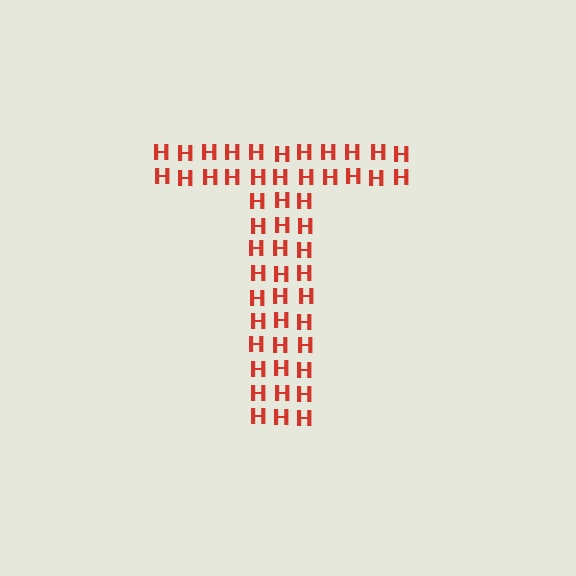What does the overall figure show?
The overall figure shows the letter T.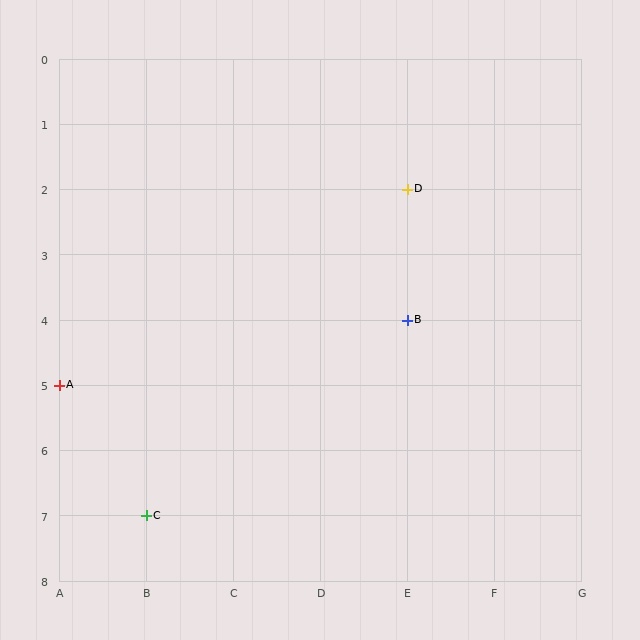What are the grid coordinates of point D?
Point D is at grid coordinates (E, 2).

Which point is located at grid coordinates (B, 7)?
Point C is at (B, 7).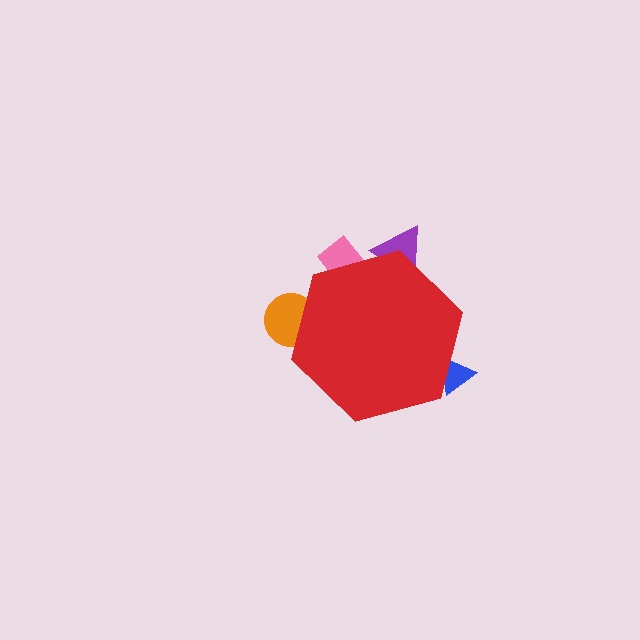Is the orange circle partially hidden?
Yes, the orange circle is partially hidden behind the red hexagon.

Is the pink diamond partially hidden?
Yes, the pink diamond is partially hidden behind the red hexagon.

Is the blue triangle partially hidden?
Yes, the blue triangle is partially hidden behind the red hexagon.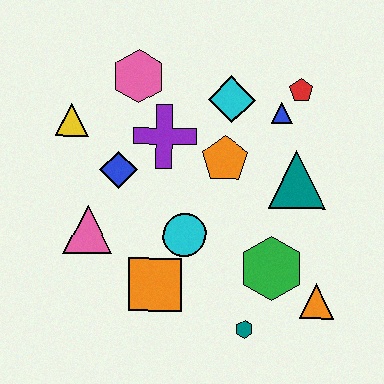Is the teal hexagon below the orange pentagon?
Yes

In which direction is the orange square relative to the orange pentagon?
The orange square is below the orange pentagon.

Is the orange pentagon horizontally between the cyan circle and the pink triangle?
No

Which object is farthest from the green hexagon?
The yellow triangle is farthest from the green hexagon.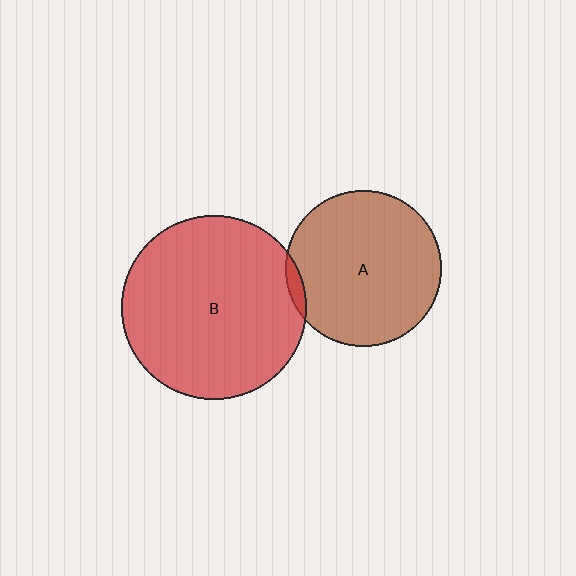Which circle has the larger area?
Circle B (red).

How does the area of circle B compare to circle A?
Approximately 1.4 times.